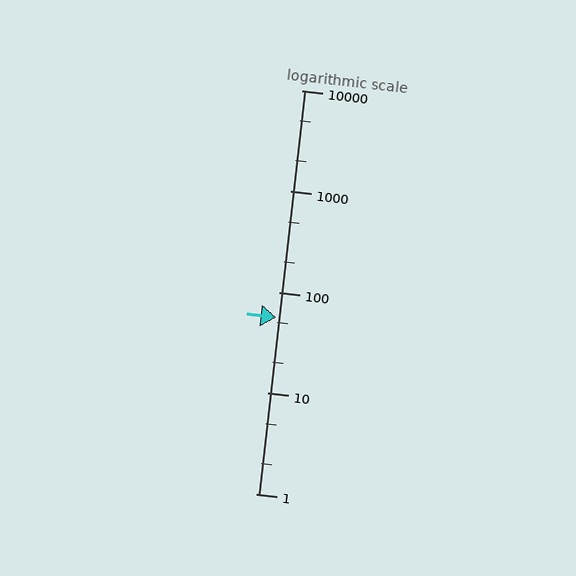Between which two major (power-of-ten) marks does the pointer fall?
The pointer is between 10 and 100.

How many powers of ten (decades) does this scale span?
The scale spans 4 decades, from 1 to 10000.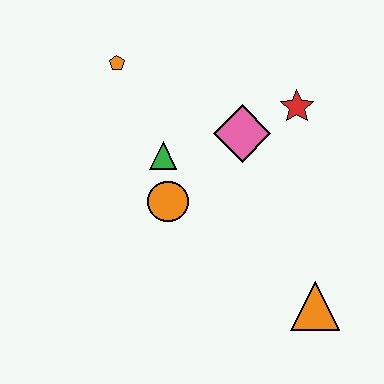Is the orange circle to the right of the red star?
No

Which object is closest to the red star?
The pink diamond is closest to the red star.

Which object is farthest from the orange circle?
The orange triangle is farthest from the orange circle.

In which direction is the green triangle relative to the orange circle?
The green triangle is above the orange circle.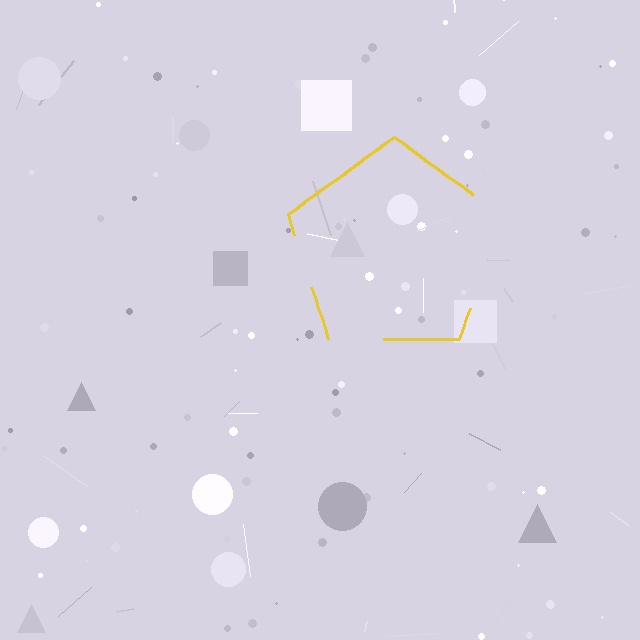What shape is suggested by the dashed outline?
The dashed outline suggests a pentagon.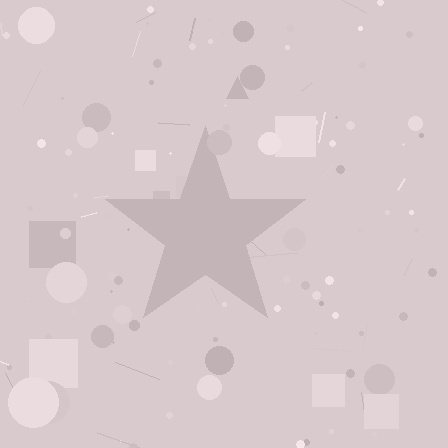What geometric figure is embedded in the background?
A star is embedded in the background.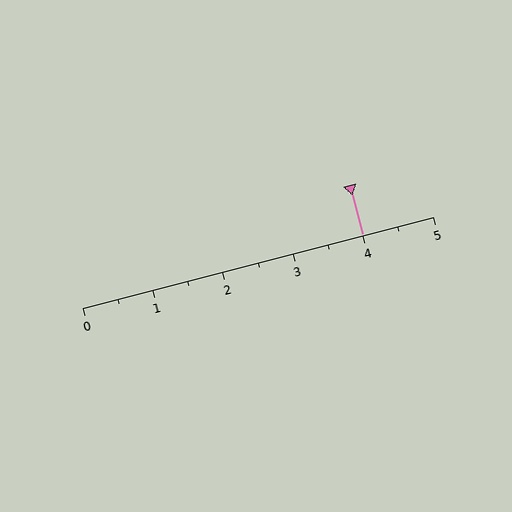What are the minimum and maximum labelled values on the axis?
The axis runs from 0 to 5.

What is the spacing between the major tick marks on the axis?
The major ticks are spaced 1 apart.